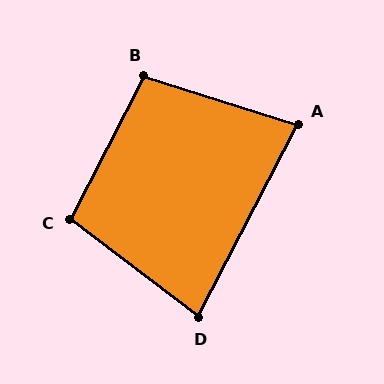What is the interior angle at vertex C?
Approximately 100 degrees (obtuse).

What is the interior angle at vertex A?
Approximately 80 degrees (acute).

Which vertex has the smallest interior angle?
D, at approximately 80 degrees.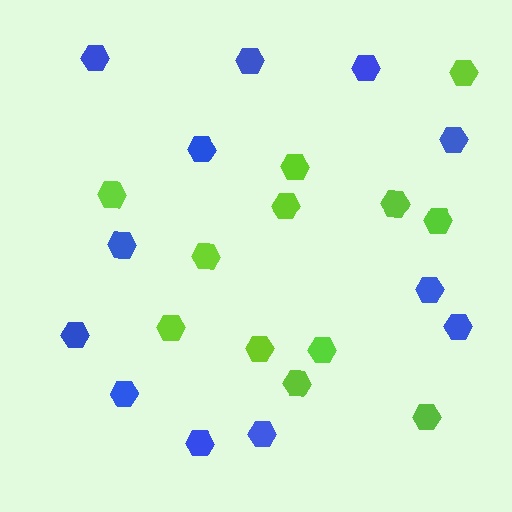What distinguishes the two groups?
There are 2 groups: one group of lime hexagons (12) and one group of blue hexagons (12).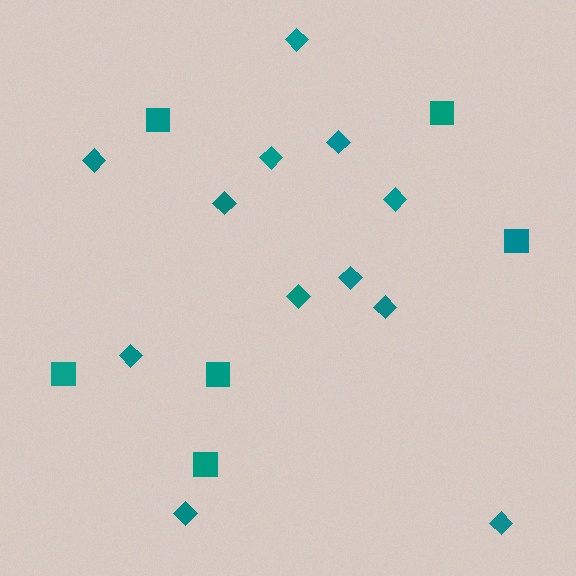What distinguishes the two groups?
There are 2 groups: one group of squares (6) and one group of diamonds (12).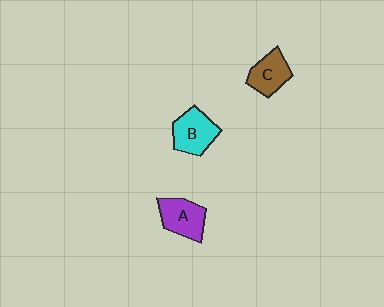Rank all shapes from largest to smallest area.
From largest to smallest: B (cyan), A (purple), C (brown).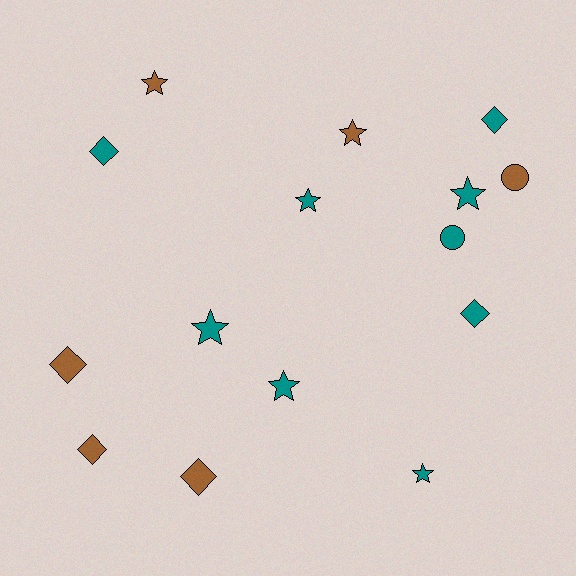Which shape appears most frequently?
Star, with 7 objects.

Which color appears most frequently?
Teal, with 9 objects.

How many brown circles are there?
There is 1 brown circle.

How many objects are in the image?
There are 15 objects.